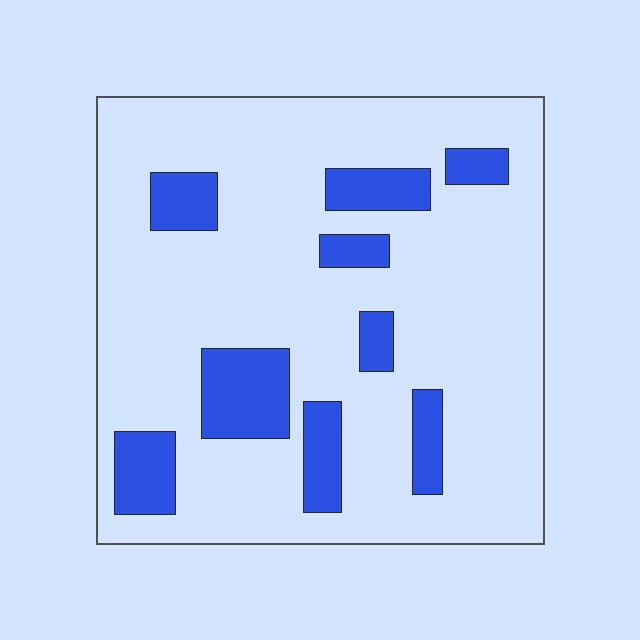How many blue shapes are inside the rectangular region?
9.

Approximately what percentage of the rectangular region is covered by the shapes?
Approximately 20%.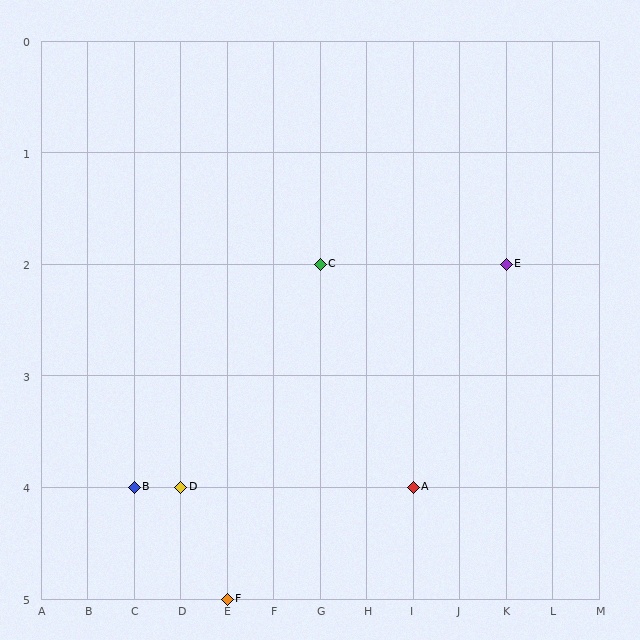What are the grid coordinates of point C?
Point C is at grid coordinates (G, 2).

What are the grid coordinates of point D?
Point D is at grid coordinates (D, 4).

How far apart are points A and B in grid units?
Points A and B are 6 columns apart.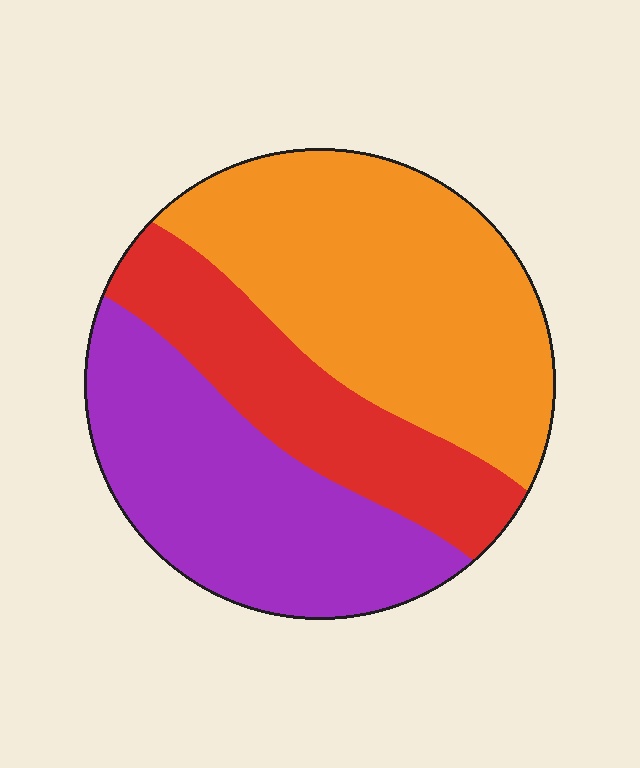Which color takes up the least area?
Red, at roughly 25%.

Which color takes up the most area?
Orange, at roughly 45%.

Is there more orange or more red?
Orange.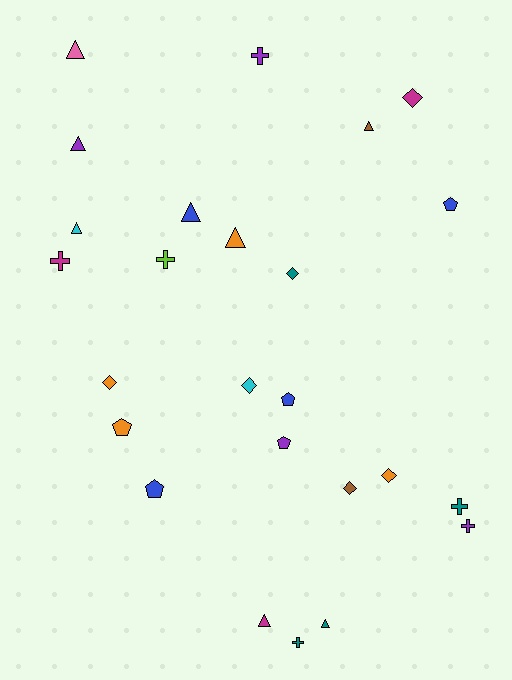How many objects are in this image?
There are 25 objects.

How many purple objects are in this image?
There are 4 purple objects.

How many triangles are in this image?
There are 8 triangles.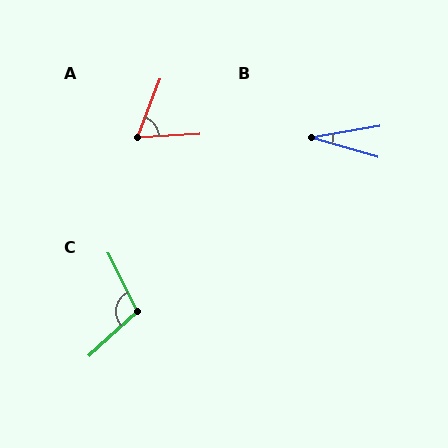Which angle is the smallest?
B, at approximately 26 degrees.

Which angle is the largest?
C, at approximately 105 degrees.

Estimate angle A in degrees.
Approximately 66 degrees.